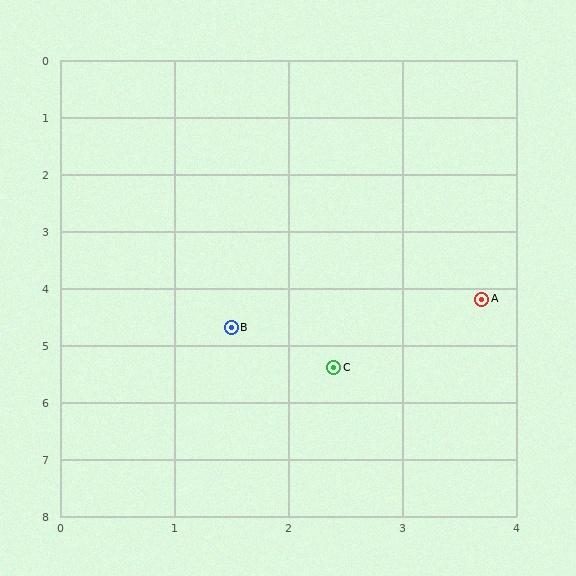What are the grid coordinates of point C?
Point C is at approximately (2.4, 5.4).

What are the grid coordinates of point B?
Point B is at approximately (1.5, 4.7).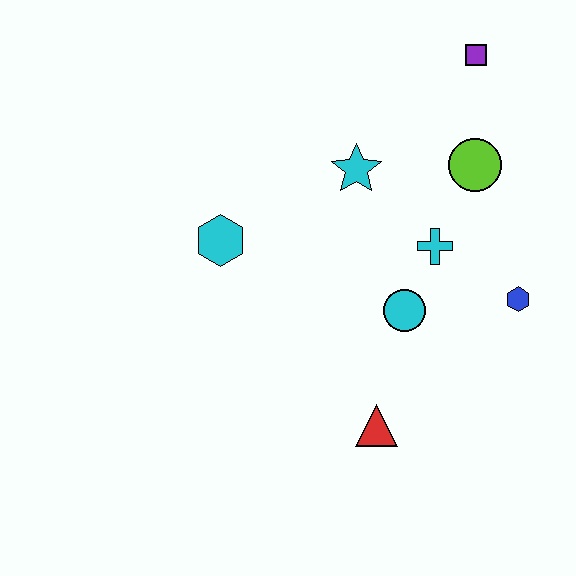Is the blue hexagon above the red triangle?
Yes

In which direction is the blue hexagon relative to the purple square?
The blue hexagon is below the purple square.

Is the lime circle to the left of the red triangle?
No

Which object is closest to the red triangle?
The cyan circle is closest to the red triangle.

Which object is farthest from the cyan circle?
The purple square is farthest from the cyan circle.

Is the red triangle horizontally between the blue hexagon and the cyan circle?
No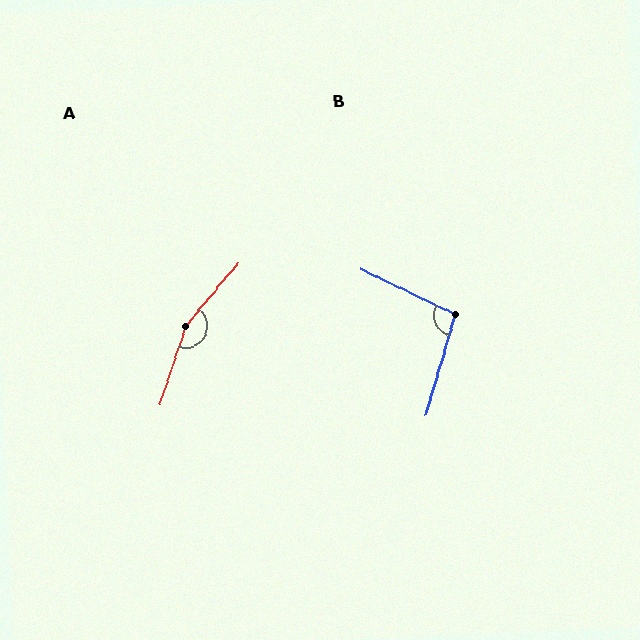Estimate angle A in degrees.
Approximately 159 degrees.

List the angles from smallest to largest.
B (100°), A (159°).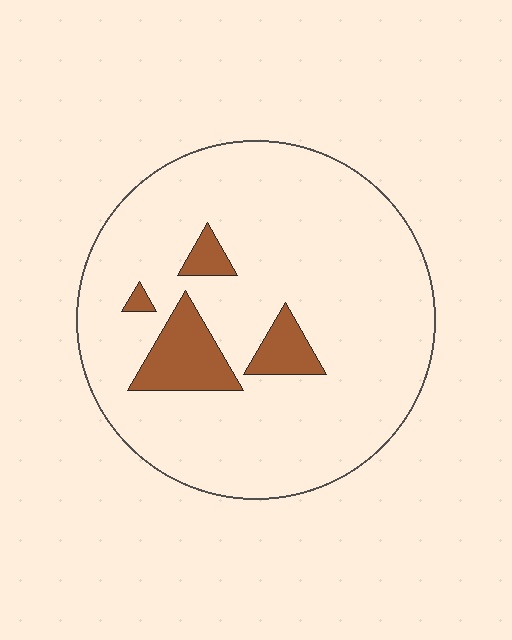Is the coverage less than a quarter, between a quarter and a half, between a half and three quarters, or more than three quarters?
Less than a quarter.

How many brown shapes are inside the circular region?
4.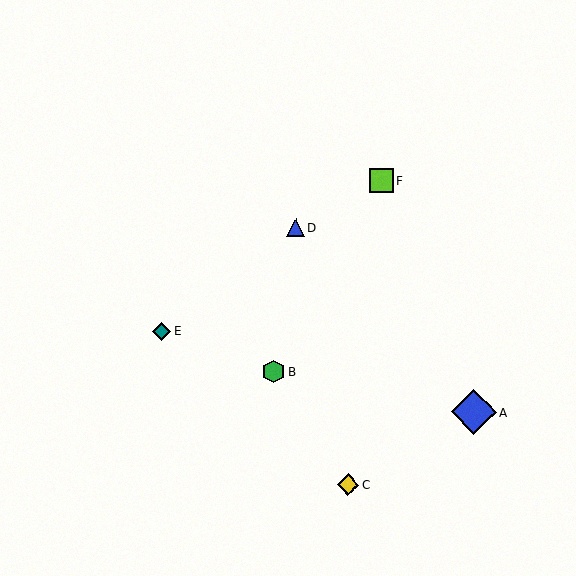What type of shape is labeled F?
Shape F is a lime square.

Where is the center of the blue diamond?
The center of the blue diamond is at (474, 412).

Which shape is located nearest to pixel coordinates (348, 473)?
The yellow diamond (labeled C) at (348, 485) is nearest to that location.